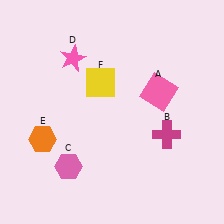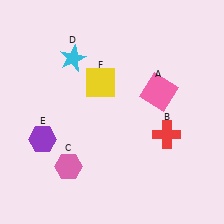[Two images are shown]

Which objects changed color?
B changed from magenta to red. D changed from pink to cyan. E changed from orange to purple.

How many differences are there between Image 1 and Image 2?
There are 3 differences between the two images.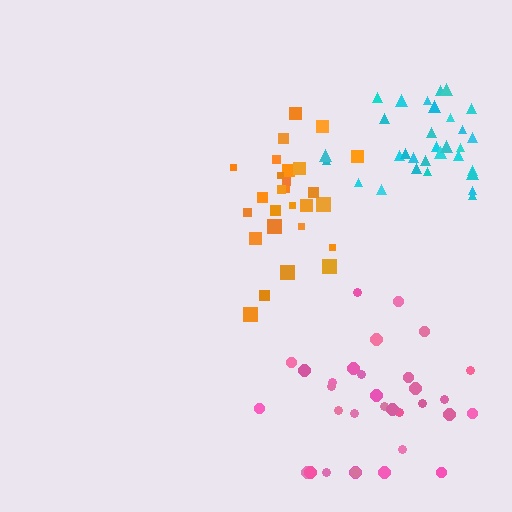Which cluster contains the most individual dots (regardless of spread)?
Pink (32).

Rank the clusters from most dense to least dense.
orange, cyan, pink.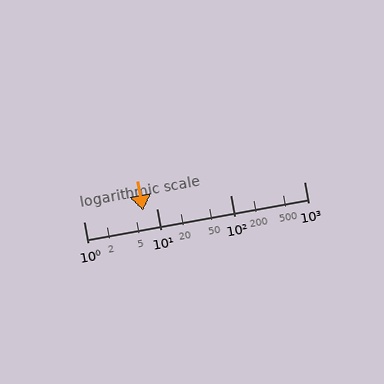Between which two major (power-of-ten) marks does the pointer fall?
The pointer is between 1 and 10.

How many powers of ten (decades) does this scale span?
The scale spans 3 decades, from 1 to 1000.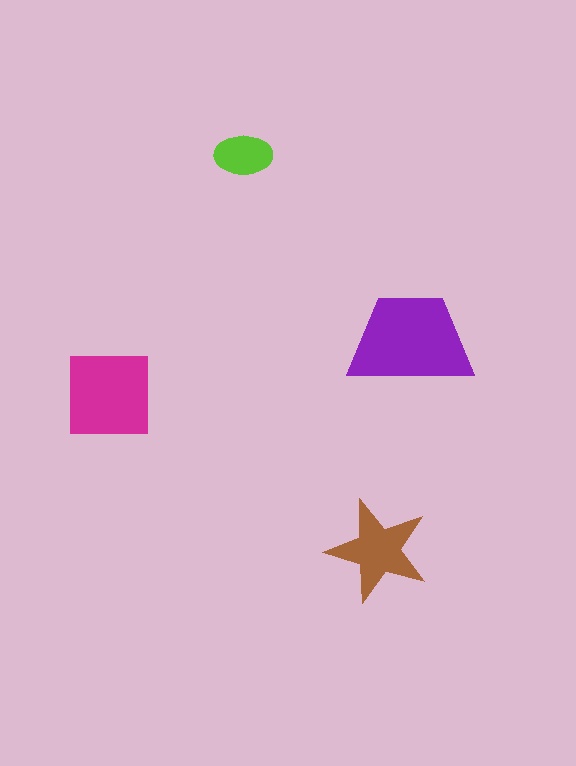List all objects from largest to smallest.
The purple trapezoid, the magenta square, the brown star, the lime ellipse.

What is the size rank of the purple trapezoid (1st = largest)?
1st.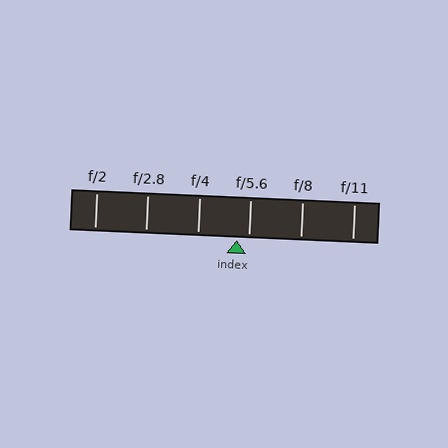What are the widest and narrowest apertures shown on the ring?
The widest aperture shown is f/2 and the narrowest is f/11.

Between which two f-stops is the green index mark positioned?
The index mark is between f/4 and f/5.6.